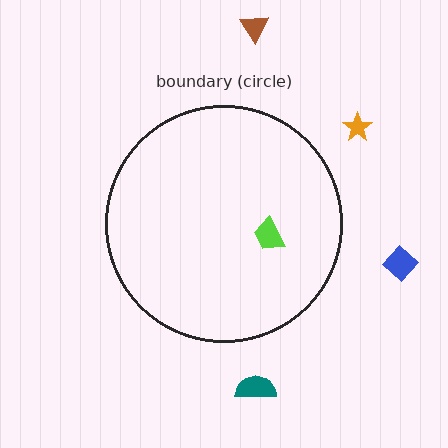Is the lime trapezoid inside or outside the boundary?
Inside.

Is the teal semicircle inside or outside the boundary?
Outside.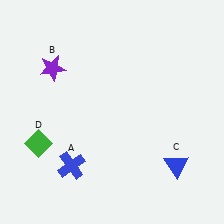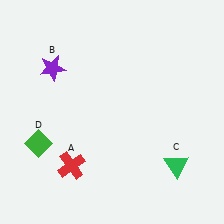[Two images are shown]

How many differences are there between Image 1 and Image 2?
There are 2 differences between the two images.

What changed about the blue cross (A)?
In Image 1, A is blue. In Image 2, it changed to red.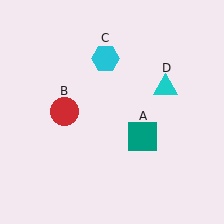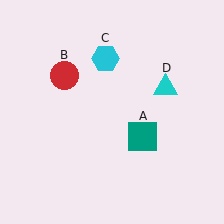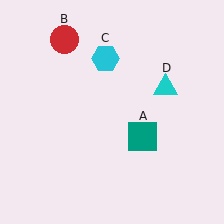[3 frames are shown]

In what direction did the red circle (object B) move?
The red circle (object B) moved up.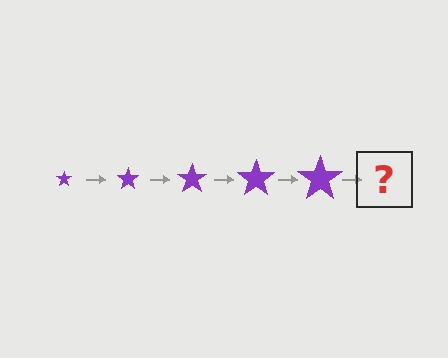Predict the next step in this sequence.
The next step is a purple star, larger than the previous one.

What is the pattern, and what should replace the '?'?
The pattern is that the star gets progressively larger each step. The '?' should be a purple star, larger than the previous one.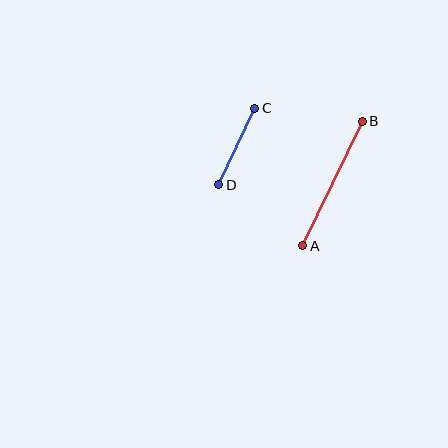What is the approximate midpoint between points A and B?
The midpoint is at approximately (332, 184) pixels.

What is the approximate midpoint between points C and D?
The midpoint is at approximately (237, 146) pixels.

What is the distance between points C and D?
The distance is approximately 84 pixels.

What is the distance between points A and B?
The distance is approximately 138 pixels.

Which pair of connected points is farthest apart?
Points A and B are farthest apart.